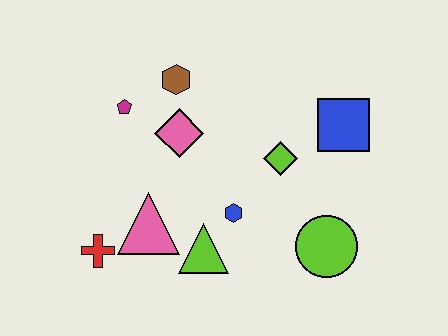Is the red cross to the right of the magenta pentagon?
No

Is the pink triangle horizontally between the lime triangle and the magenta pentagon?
Yes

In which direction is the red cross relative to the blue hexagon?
The red cross is to the left of the blue hexagon.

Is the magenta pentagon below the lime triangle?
No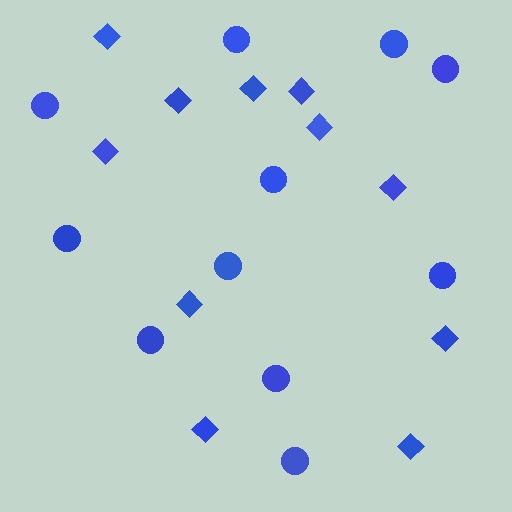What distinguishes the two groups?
There are 2 groups: one group of diamonds (11) and one group of circles (11).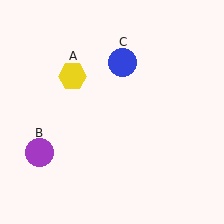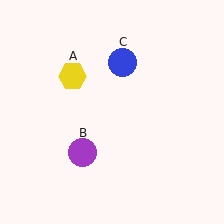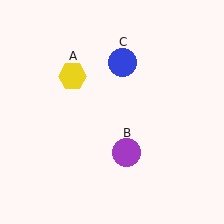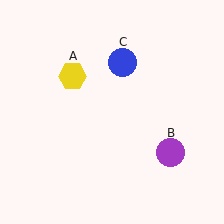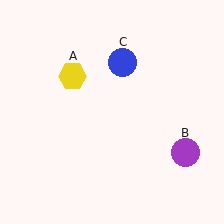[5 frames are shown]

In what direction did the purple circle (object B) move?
The purple circle (object B) moved right.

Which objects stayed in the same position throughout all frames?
Yellow hexagon (object A) and blue circle (object C) remained stationary.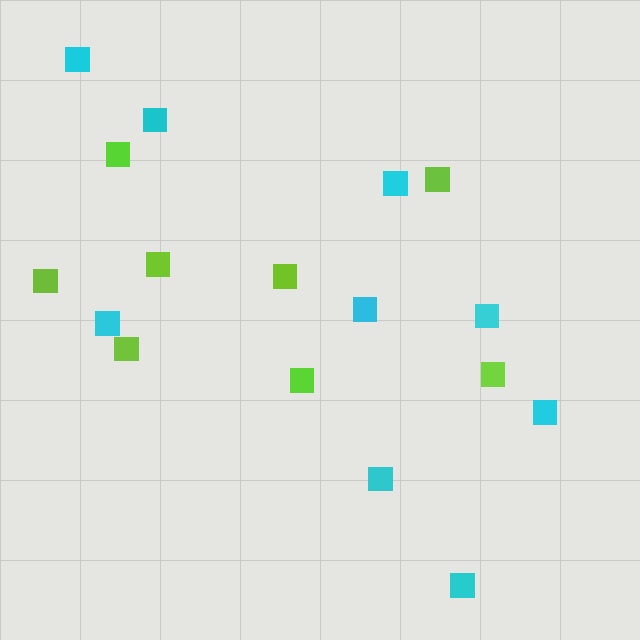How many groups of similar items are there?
There are 2 groups: one group of lime squares (8) and one group of cyan squares (9).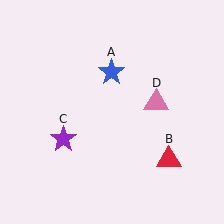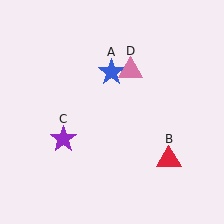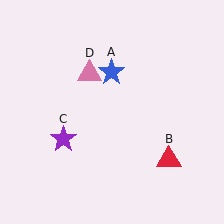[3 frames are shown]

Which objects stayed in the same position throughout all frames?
Blue star (object A) and red triangle (object B) and purple star (object C) remained stationary.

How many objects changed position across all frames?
1 object changed position: pink triangle (object D).